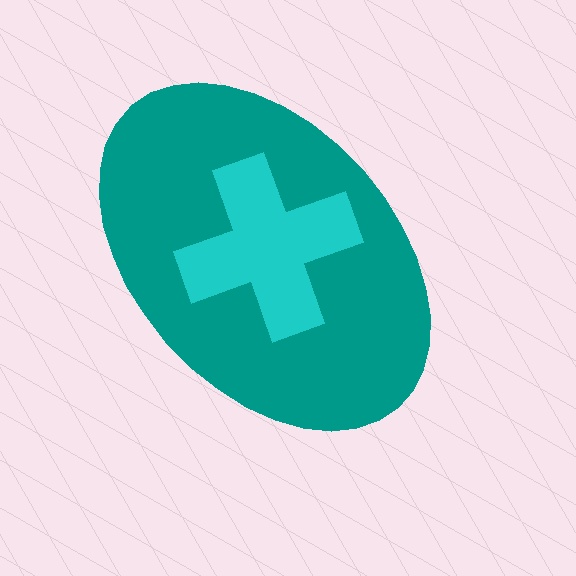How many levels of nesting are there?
2.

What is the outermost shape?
The teal ellipse.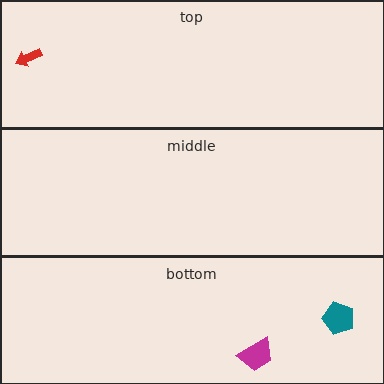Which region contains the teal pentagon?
The bottom region.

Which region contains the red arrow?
The top region.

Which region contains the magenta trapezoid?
The bottom region.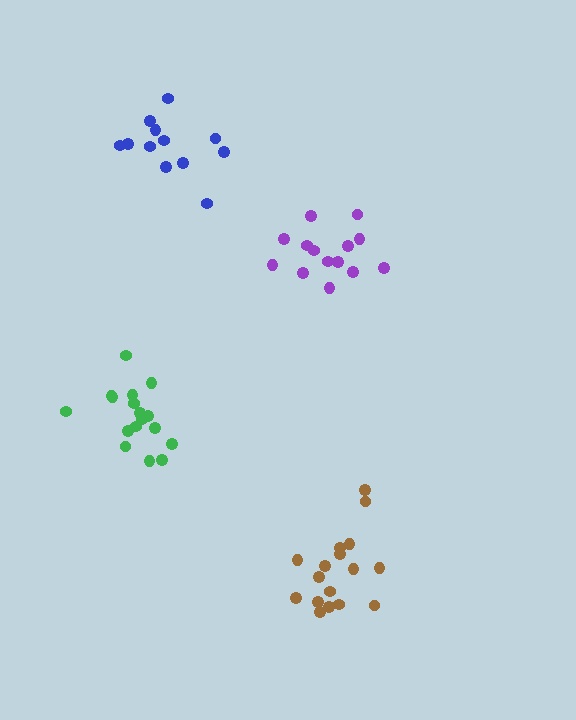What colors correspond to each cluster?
The clusters are colored: green, brown, blue, purple.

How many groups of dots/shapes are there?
There are 4 groups.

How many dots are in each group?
Group 1: 17 dots, Group 2: 17 dots, Group 3: 12 dots, Group 4: 14 dots (60 total).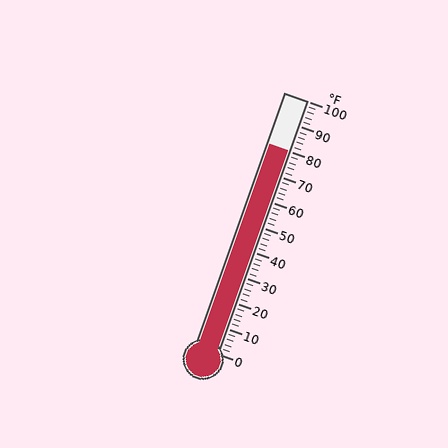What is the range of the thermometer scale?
The thermometer scale ranges from 0°F to 100°F.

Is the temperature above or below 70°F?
The temperature is above 70°F.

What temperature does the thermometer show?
The thermometer shows approximately 80°F.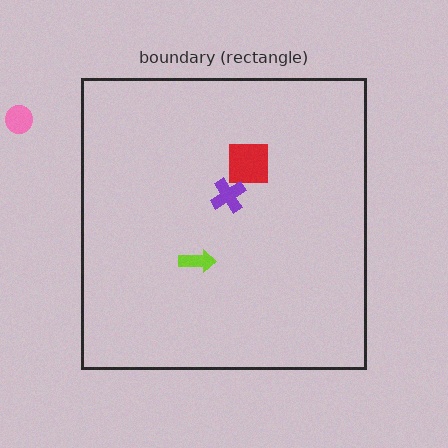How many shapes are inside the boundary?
3 inside, 1 outside.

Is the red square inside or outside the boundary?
Inside.